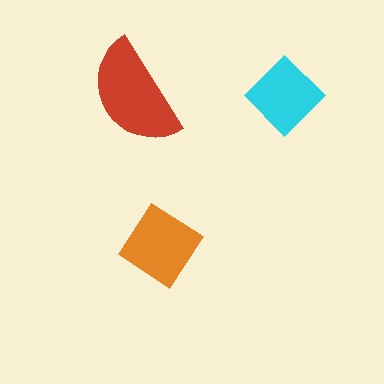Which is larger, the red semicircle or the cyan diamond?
The red semicircle.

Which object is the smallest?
The cyan diamond.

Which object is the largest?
The red semicircle.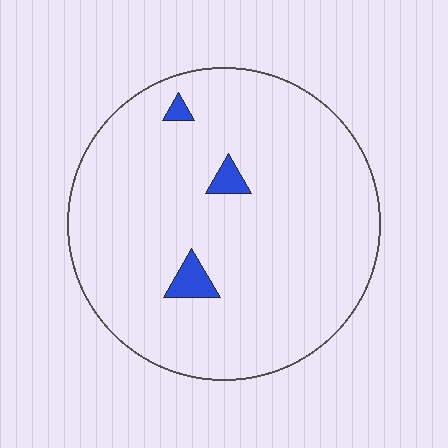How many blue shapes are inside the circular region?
3.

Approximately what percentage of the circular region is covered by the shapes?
Approximately 5%.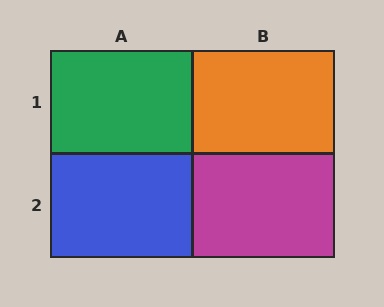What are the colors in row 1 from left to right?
Green, orange.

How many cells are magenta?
1 cell is magenta.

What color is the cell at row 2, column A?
Blue.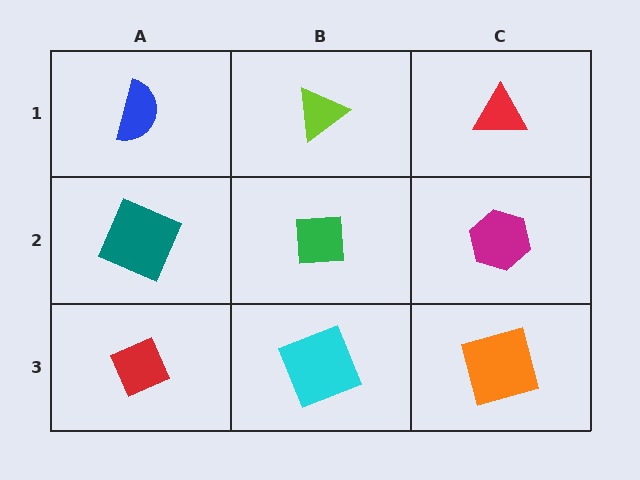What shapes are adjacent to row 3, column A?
A teal square (row 2, column A), a cyan square (row 3, column B).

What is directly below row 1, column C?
A magenta hexagon.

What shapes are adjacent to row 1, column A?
A teal square (row 2, column A), a lime triangle (row 1, column B).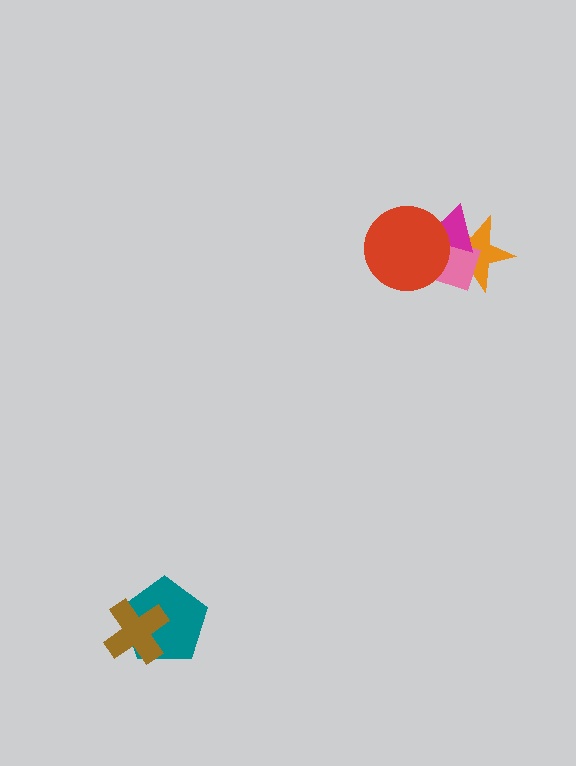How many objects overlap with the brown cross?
1 object overlaps with the brown cross.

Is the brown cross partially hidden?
No, no other shape covers it.